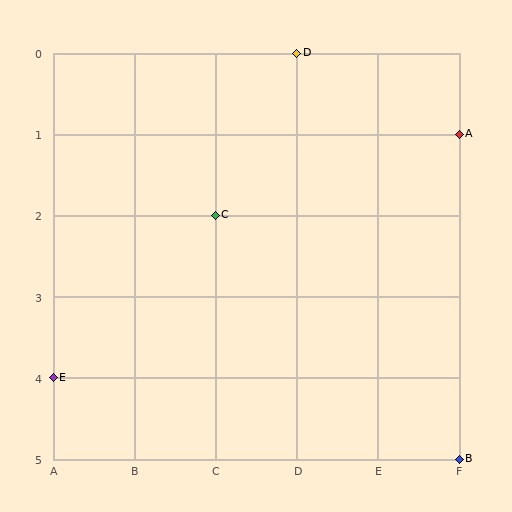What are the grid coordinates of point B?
Point B is at grid coordinates (F, 5).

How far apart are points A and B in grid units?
Points A and B are 4 rows apart.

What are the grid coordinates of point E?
Point E is at grid coordinates (A, 4).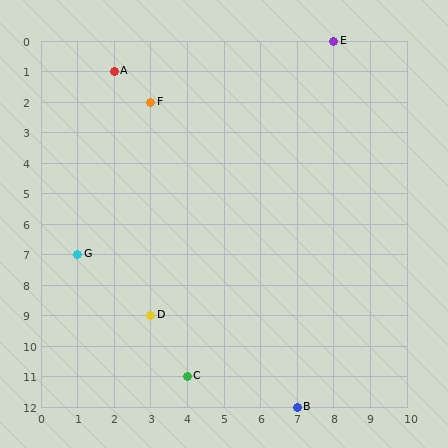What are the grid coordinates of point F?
Point F is at grid coordinates (3, 2).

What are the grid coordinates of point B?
Point B is at grid coordinates (7, 12).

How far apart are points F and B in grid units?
Points F and B are 4 columns and 10 rows apart (about 10.8 grid units diagonally).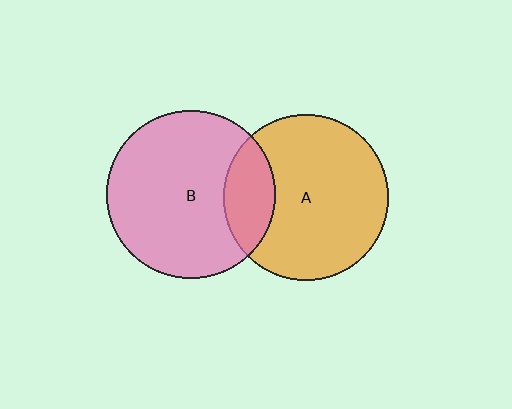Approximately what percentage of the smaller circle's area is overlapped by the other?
Approximately 20%.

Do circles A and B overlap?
Yes.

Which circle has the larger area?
Circle B (pink).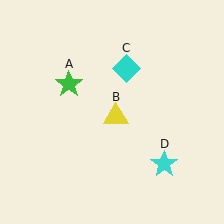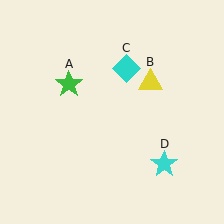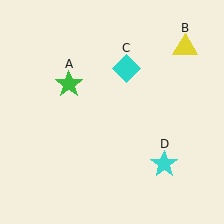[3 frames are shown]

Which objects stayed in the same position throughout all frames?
Green star (object A) and cyan diamond (object C) and cyan star (object D) remained stationary.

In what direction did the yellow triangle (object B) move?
The yellow triangle (object B) moved up and to the right.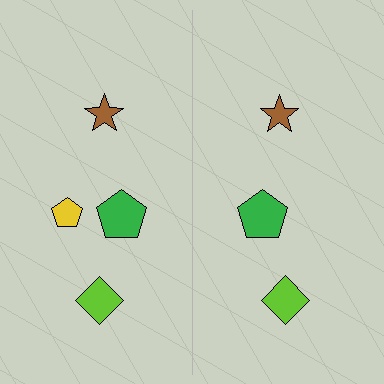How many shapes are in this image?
There are 7 shapes in this image.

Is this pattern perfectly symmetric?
No, the pattern is not perfectly symmetric. A yellow pentagon is missing from the right side.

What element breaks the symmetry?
A yellow pentagon is missing from the right side.